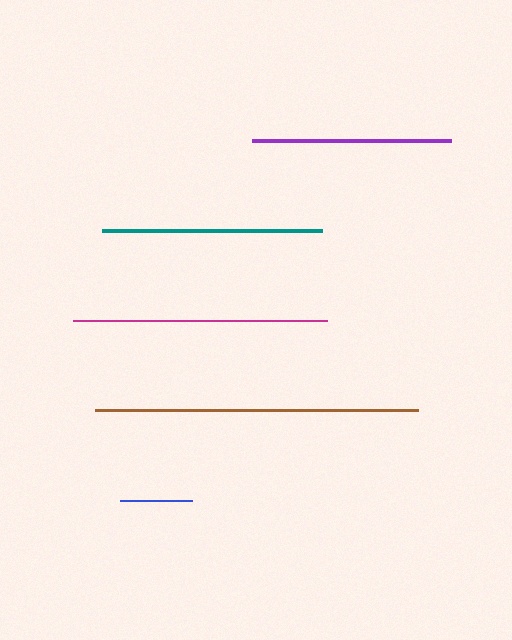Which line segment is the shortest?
The blue line is the shortest at approximately 72 pixels.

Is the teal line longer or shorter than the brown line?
The brown line is longer than the teal line.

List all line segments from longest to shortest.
From longest to shortest: brown, magenta, teal, purple, blue.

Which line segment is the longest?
The brown line is the longest at approximately 324 pixels.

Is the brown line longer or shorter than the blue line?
The brown line is longer than the blue line.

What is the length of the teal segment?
The teal segment is approximately 220 pixels long.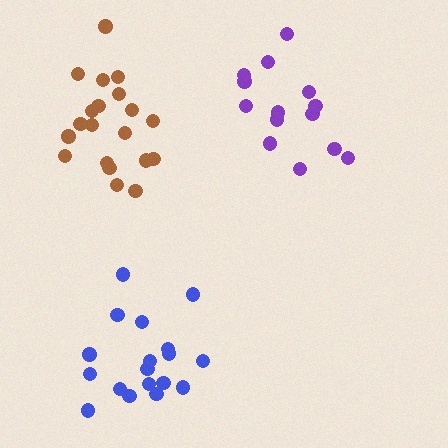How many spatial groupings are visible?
There are 3 spatial groupings.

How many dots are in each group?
Group 1: 20 dots, Group 2: 18 dots, Group 3: 14 dots (52 total).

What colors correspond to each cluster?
The clusters are colored: brown, blue, purple.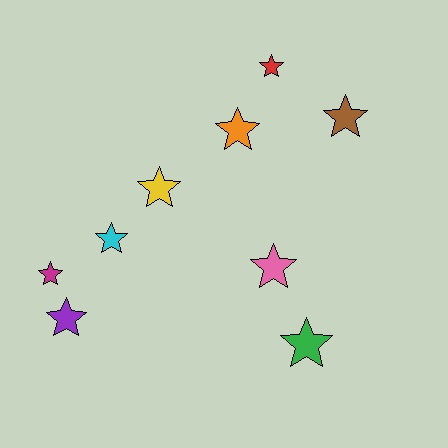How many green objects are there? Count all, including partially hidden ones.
There is 1 green object.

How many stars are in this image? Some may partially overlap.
There are 9 stars.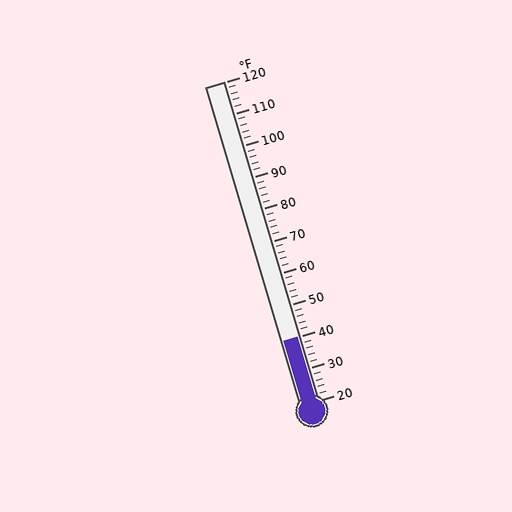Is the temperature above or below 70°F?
The temperature is below 70°F.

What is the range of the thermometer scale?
The thermometer scale ranges from 20°F to 120°F.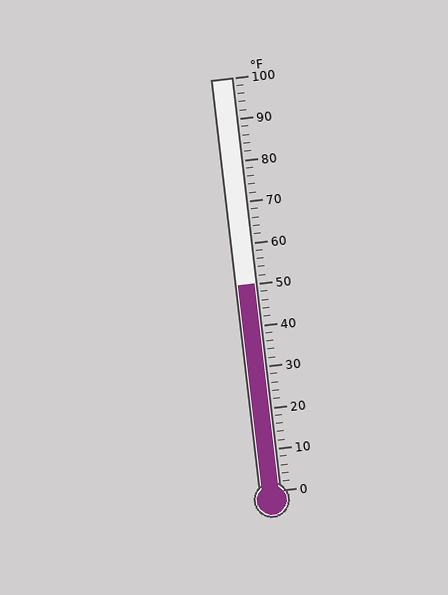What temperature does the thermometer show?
The thermometer shows approximately 50°F.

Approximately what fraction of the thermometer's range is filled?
The thermometer is filled to approximately 50% of its range.